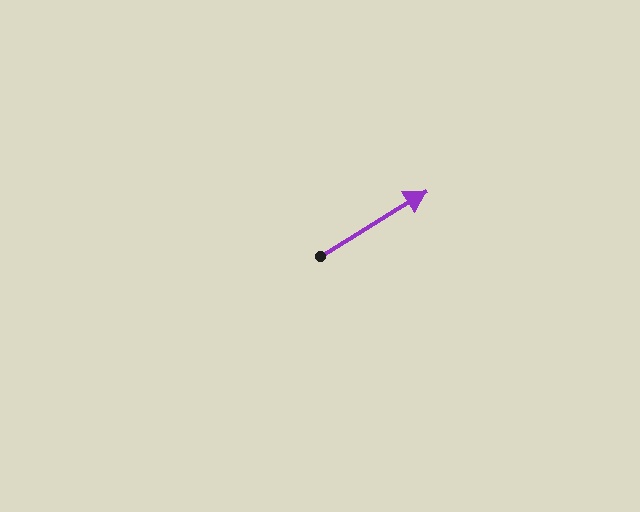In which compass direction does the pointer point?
Northeast.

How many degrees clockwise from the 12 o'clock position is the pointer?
Approximately 58 degrees.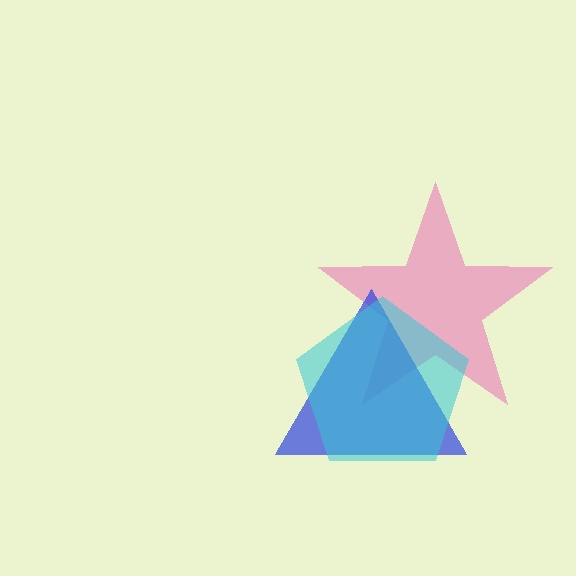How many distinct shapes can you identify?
There are 3 distinct shapes: a pink star, a blue triangle, a cyan pentagon.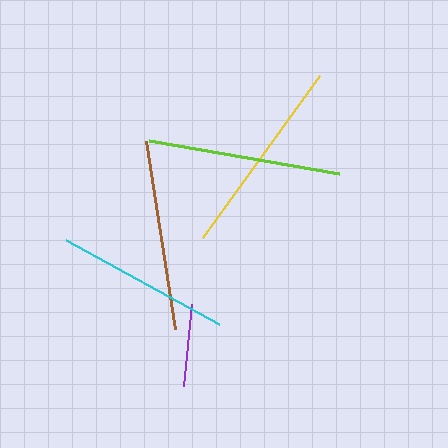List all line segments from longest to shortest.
From longest to shortest: yellow, lime, brown, cyan, purple.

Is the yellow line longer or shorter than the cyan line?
The yellow line is longer than the cyan line.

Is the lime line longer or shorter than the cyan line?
The lime line is longer than the cyan line.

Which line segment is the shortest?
The purple line is the shortest at approximately 82 pixels.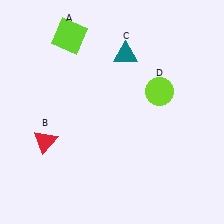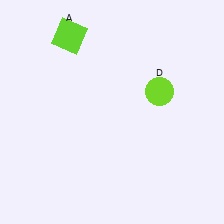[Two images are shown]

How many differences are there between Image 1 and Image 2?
There are 2 differences between the two images.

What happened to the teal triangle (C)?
The teal triangle (C) was removed in Image 2. It was in the top-right area of Image 1.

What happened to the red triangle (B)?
The red triangle (B) was removed in Image 2. It was in the bottom-left area of Image 1.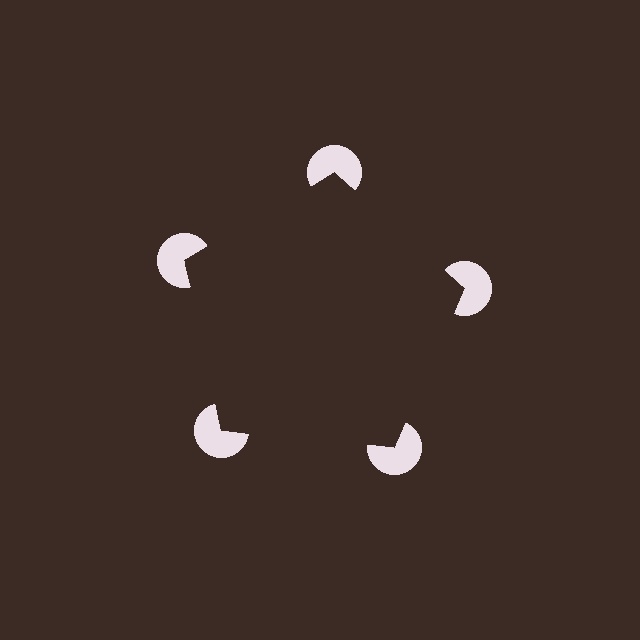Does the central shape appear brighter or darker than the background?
It typically appears slightly darker than the background, even though no actual brightness change is drawn.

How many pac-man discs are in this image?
There are 5 — one at each vertex of the illusory pentagon.